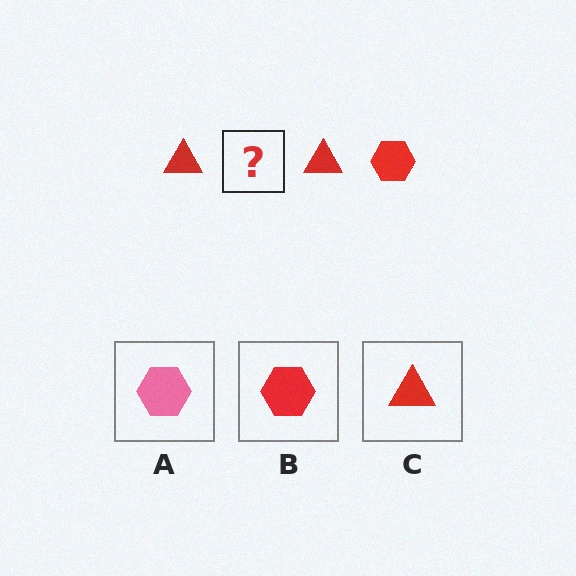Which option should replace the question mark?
Option B.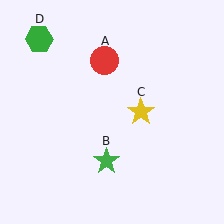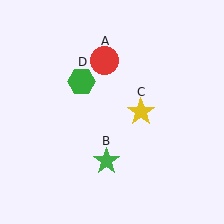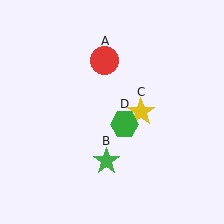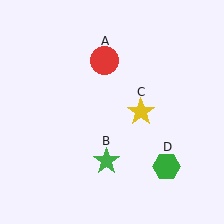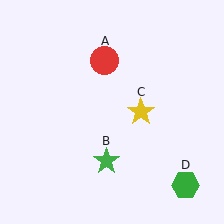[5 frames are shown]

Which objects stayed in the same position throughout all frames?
Red circle (object A) and green star (object B) and yellow star (object C) remained stationary.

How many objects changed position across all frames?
1 object changed position: green hexagon (object D).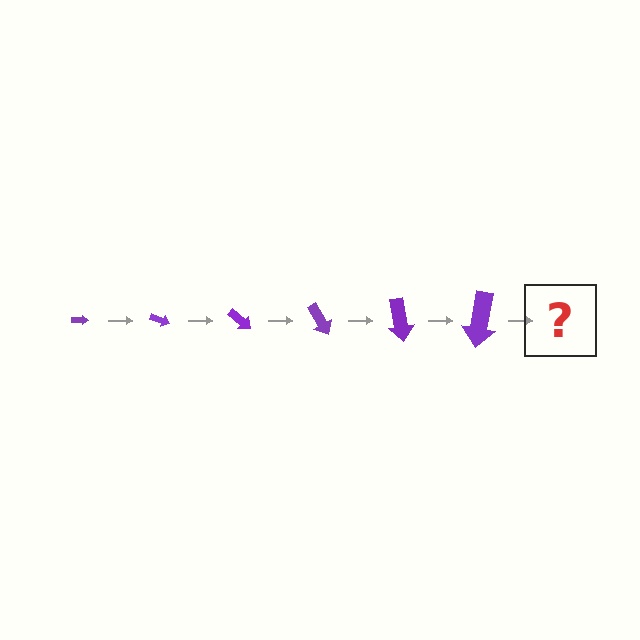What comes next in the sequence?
The next element should be an arrow, larger than the previous one and rotated 120 degrees from the start.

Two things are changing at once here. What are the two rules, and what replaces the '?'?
The two rules are that the arrow grows larger each step and it rotates 20 degrees each step. The '?' should be an arrow, larger than the previous one and rotated 120 degrees from the start.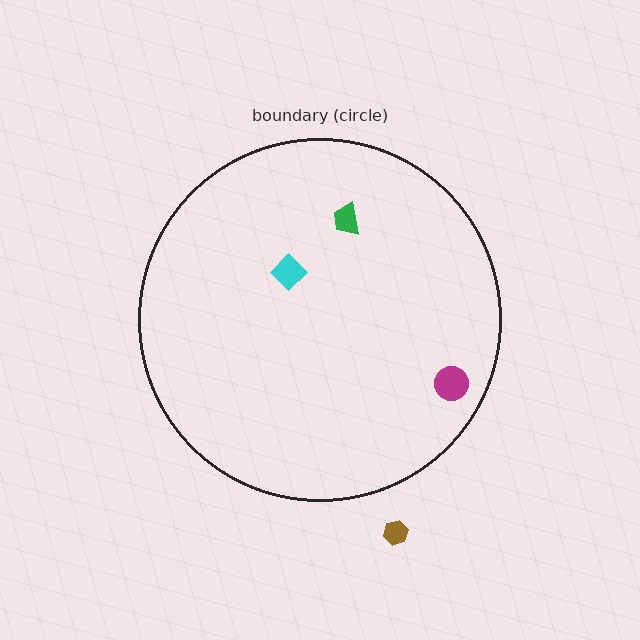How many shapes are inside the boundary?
3 inside, 1 outside.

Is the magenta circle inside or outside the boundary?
Inside.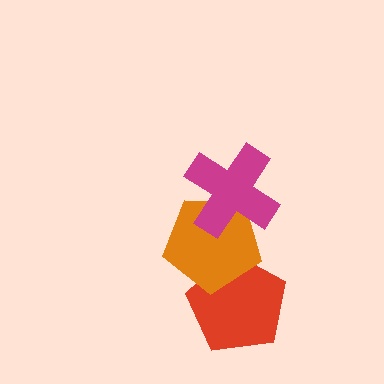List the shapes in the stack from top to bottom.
From top to bottom: the magenta cross, the orange pentagon, the red pentagon.